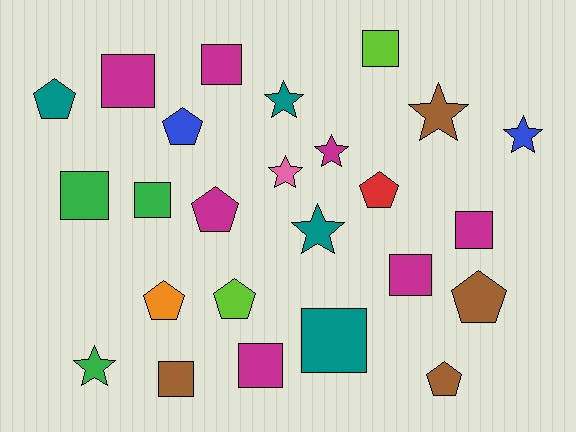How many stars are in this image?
There are 7 stars.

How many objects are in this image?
There are 25 objects.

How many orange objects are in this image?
There is 1 orange object.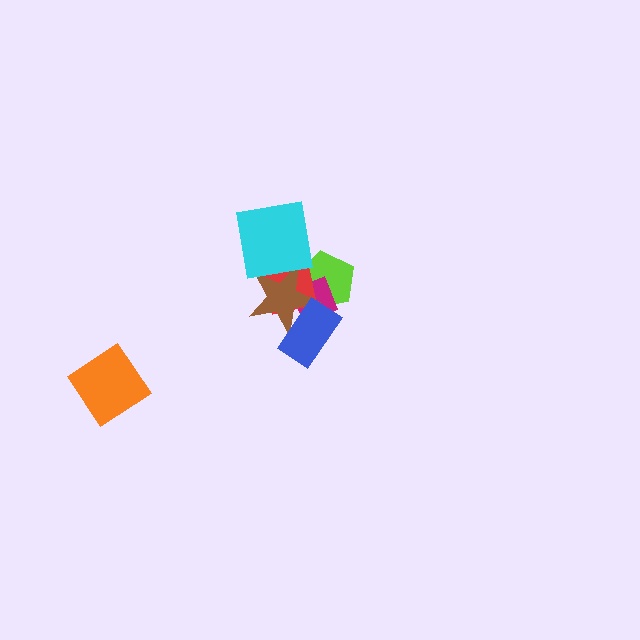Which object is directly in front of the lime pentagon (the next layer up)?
The magenta diamond is directly in front of the lime pentagon.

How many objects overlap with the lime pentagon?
5 objects overlap with the lime pentagon.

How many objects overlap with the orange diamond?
0 objects overlap with the orange diamond.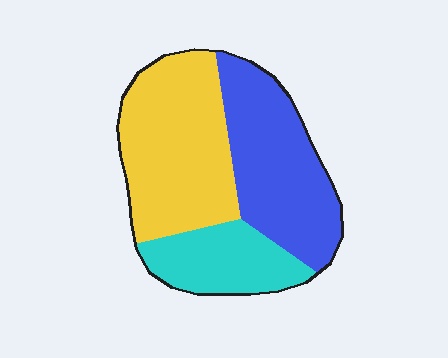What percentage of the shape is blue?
Blue takes up between a quarter and a half of the shape.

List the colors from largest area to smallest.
From largest to smallest: yellow, blue, cyan.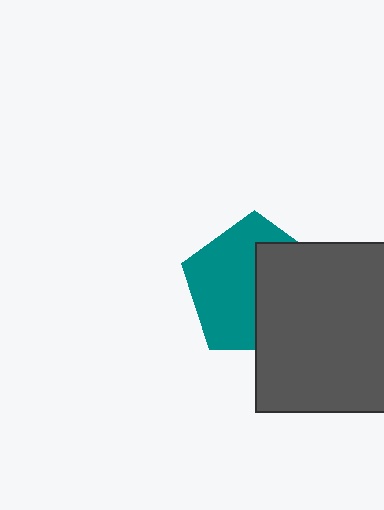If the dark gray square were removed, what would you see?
You would see the complete teal pentagon.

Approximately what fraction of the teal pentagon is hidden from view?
Roughly 44% of the teal pentagon is hidden behind the dark gray square.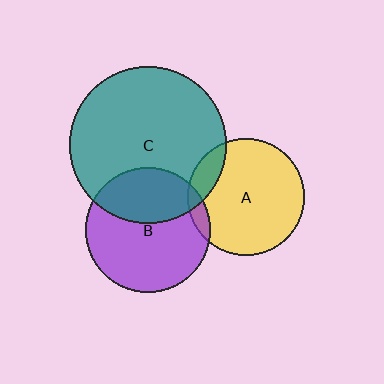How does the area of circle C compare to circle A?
Approximately 1.8 times.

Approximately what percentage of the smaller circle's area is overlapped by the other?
Approximately 5%.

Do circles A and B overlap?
Yes.